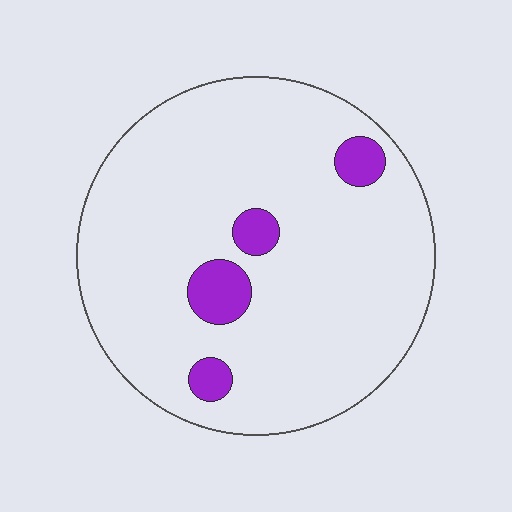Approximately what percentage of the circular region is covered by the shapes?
Approximately 10%.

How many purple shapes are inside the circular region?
4.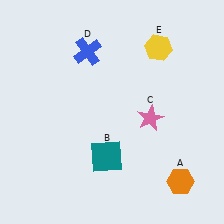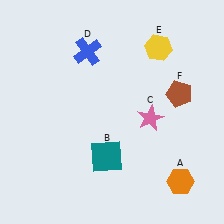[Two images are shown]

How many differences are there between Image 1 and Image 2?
There is 1 difference between the two images.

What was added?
A brown pentagon (F) was added in Image 2.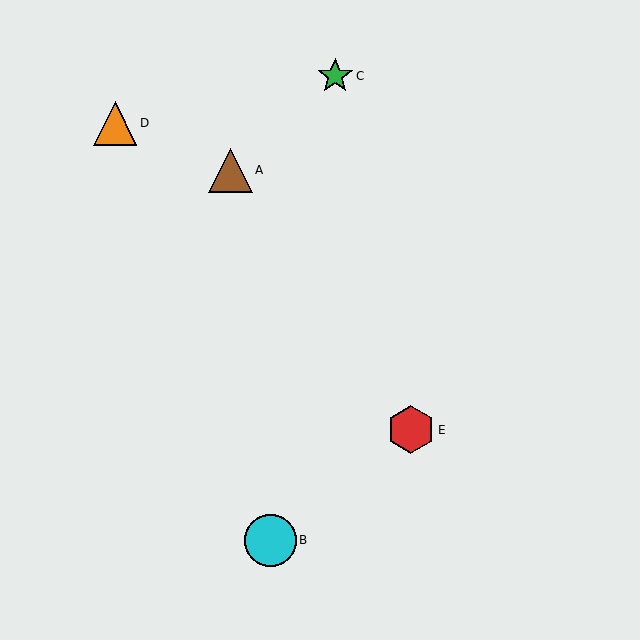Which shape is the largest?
The cyan circle (labeled B) is the largest.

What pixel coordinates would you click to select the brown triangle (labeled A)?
Click at (230, 170) to select the brown triangle A.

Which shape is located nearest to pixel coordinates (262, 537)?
The cyan circle (labeled B) at (270, 540) is nearest to that location.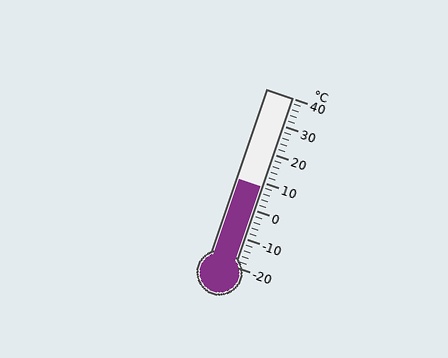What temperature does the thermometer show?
The thermometer shows approximately 8°C.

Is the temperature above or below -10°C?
The temperature is above -10°C.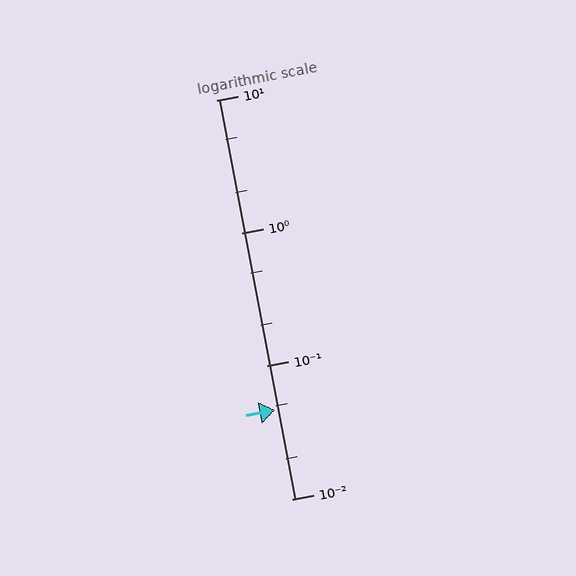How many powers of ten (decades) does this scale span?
The scale spans 3 decades, from 0.01 to 10.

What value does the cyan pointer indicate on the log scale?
The pointer indicates approximately 0.047.